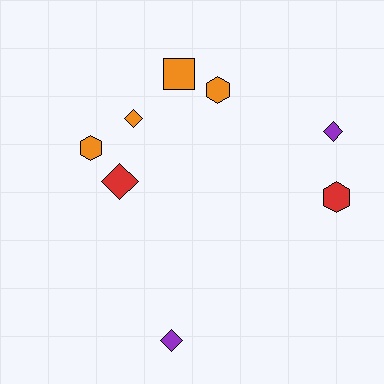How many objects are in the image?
There are 8 objects.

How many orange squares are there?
There is 1 orange square.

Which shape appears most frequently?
Diamond, with 4 objects.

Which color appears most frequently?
Orange, with 4 objects.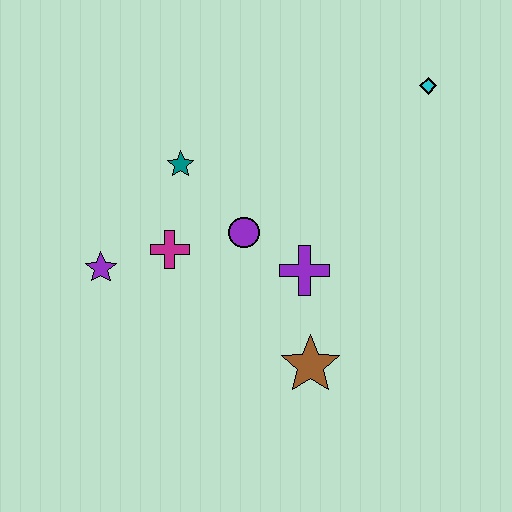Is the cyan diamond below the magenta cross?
No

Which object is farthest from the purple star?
The cyan diamond is farthest from the purple star.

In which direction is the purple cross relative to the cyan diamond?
The purple cross is below the cyan diamond.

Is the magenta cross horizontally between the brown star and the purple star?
Yes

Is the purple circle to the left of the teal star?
No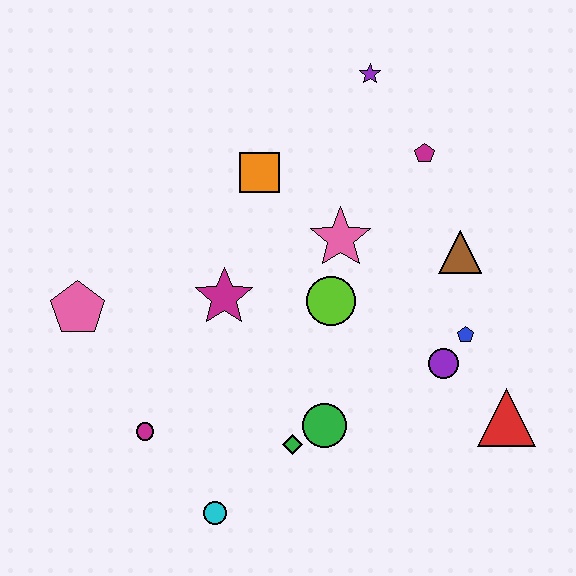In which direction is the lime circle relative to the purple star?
The lime circle is below the purple star.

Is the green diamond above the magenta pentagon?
No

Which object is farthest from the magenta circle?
The purple star is farthest from the magenta circle.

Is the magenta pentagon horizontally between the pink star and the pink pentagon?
No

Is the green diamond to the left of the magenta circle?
No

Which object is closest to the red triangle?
The purple circle is closest to the red triangle.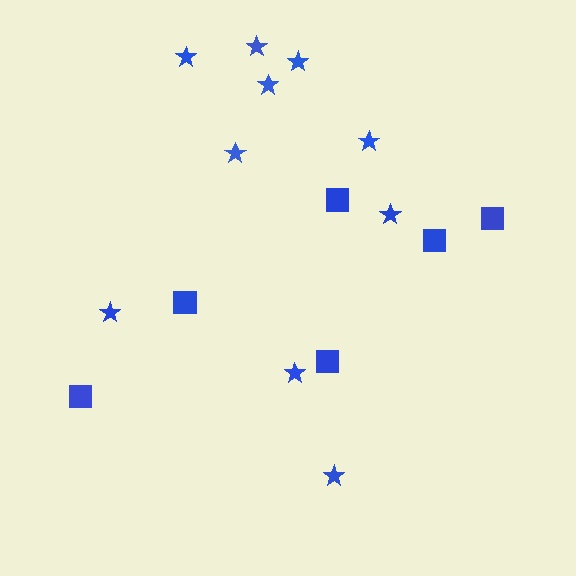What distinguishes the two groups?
There are 2 groups: one group of stars (10) and one group of squares (6).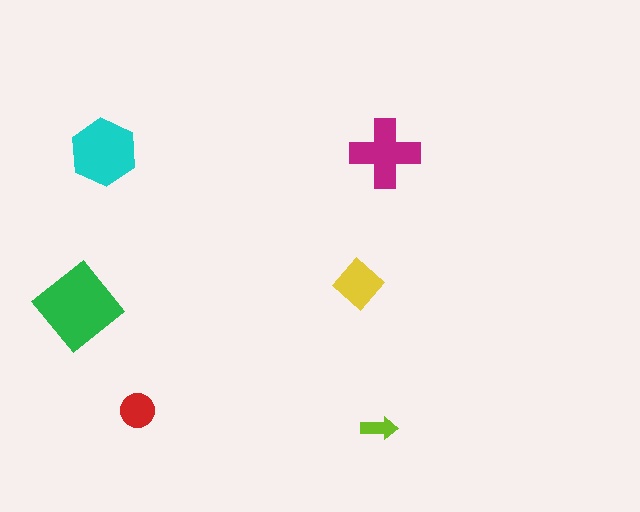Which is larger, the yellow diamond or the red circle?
The yellow diamond.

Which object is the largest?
The green diamond.